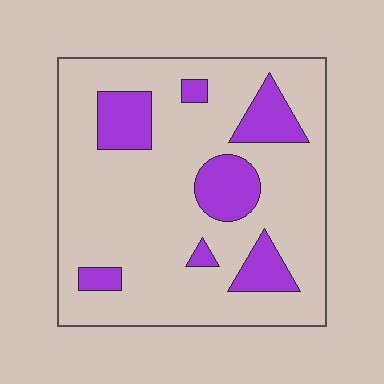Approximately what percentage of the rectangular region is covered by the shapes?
Approximately 20%.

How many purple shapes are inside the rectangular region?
7.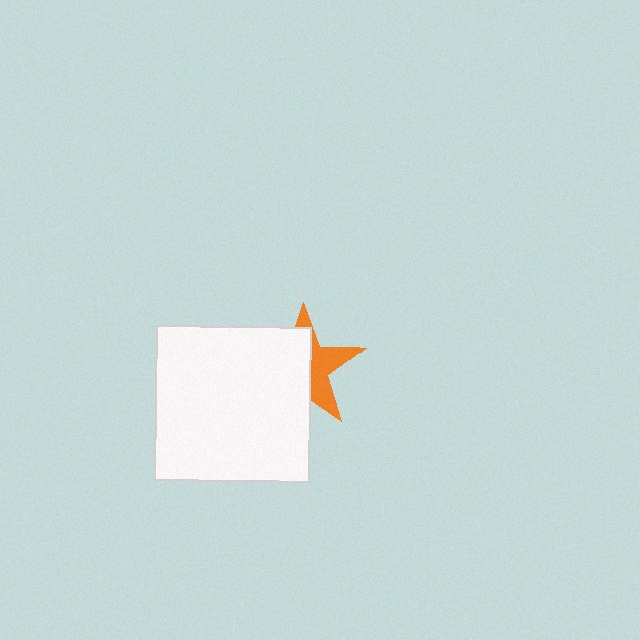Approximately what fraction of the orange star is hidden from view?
Roughly 58% of the orange star is hidden behind the white square.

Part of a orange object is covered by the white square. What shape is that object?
It is a star.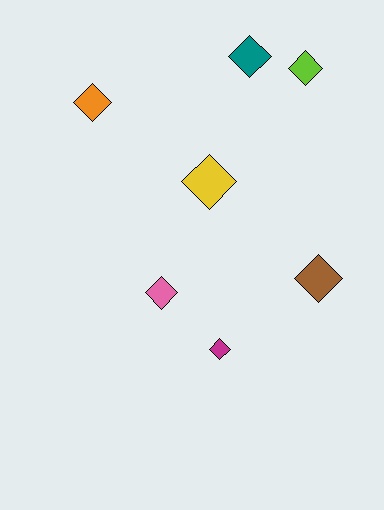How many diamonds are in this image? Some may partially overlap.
There are 7 diamonds.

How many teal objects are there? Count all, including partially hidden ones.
There is 1 teal object.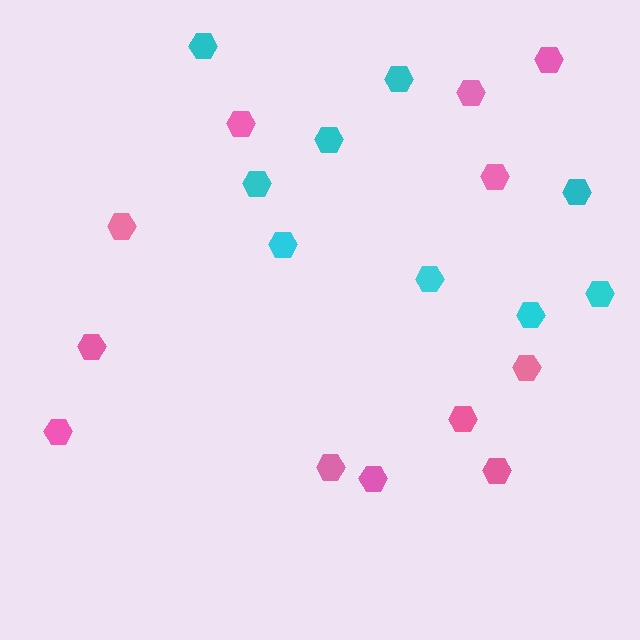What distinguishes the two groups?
There are 2 groups: one group of pink hexagons (12) and one group of cyan hexagons (9).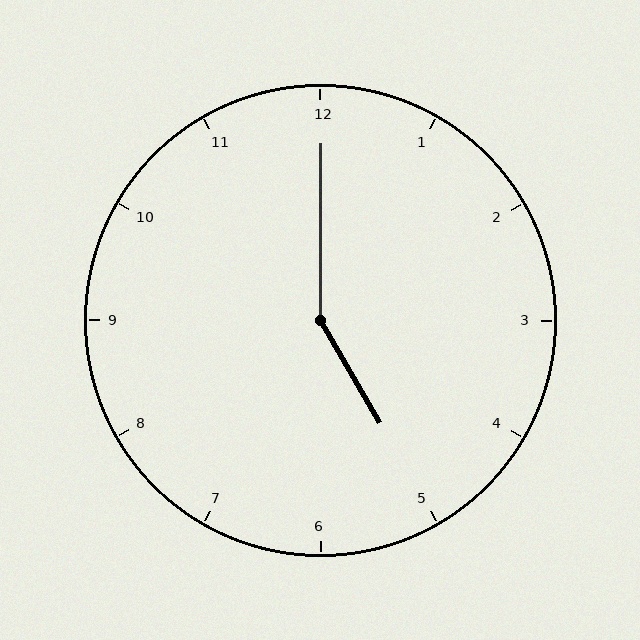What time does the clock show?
5:00.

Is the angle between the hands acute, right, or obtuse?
It is obtuse.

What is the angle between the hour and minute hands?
Approximately 150 degrees.